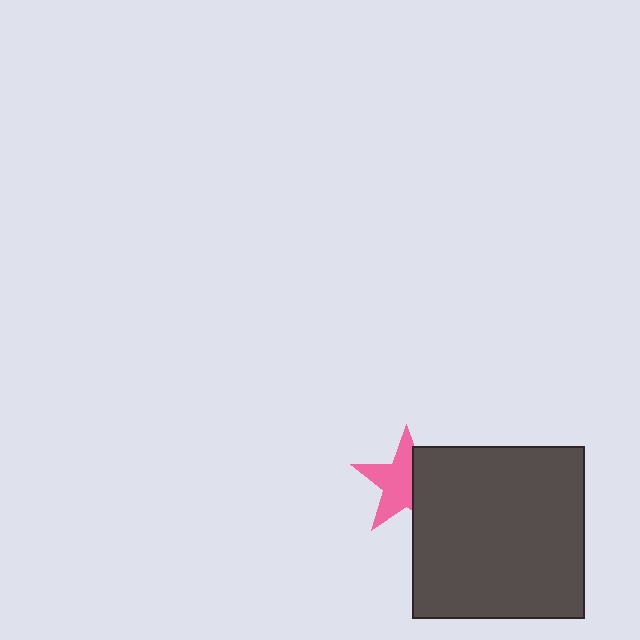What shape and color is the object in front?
The object in front is a dark gray square.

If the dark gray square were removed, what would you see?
You would see the complete pink star.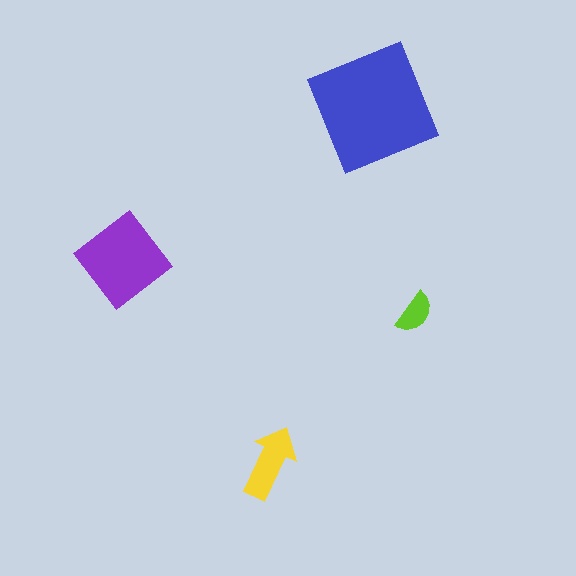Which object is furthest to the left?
The purple diamond is leftmost.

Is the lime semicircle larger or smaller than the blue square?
Smaller.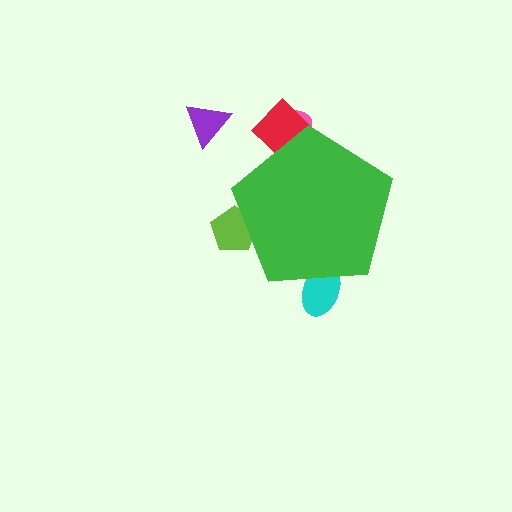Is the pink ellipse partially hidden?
Yes, the pink ellipse is partially hidden behind the green pentagon.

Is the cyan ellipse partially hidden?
Yes, the cyan ellipse is partially hidden behind the green pentagon.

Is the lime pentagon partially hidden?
Yes, the lime pentagon is partially hidden behind the green pentagon.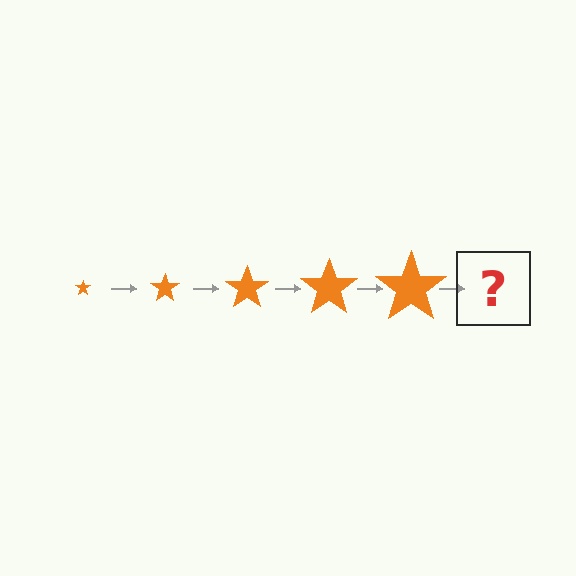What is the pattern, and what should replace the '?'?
The pattern is that the star gets progressively larger each step. The '?' should be an orange star, larger than the previous one.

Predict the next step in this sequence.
The next step is an orange star, larger than the previous one.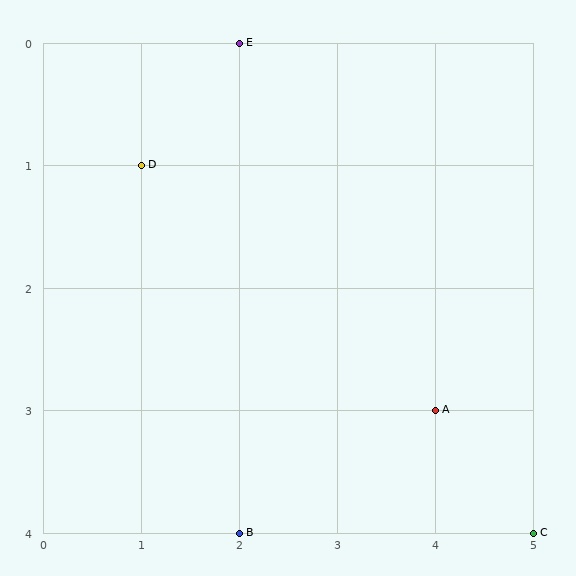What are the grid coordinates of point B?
Point B is at grid coordinates (2, 4).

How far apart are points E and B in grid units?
Points E and B are 4 rows apart.